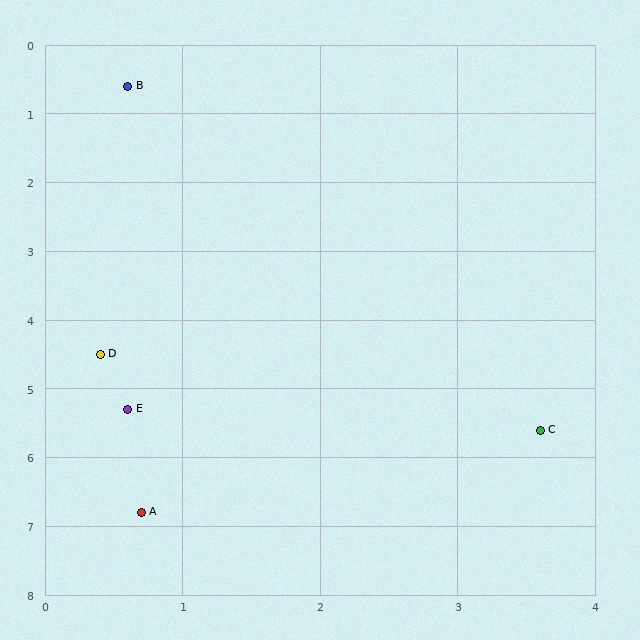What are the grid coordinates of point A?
Point A is at approximately (0.7, 6.8).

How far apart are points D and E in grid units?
Points D and E are about 0.8 grid units apart.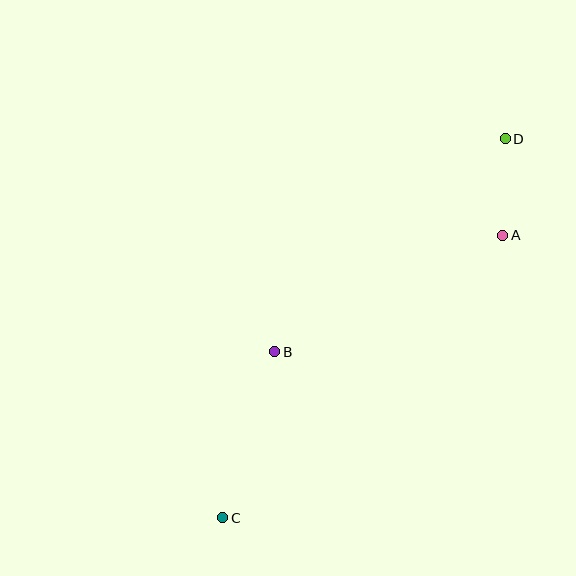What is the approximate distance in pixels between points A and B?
The distance between A and B is approximately 256 pixels.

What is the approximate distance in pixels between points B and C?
The distance between B and C is approximately 174 pixels.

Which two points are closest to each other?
Points A and D are closest to each other.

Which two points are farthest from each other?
Points C and D are farthest from each other.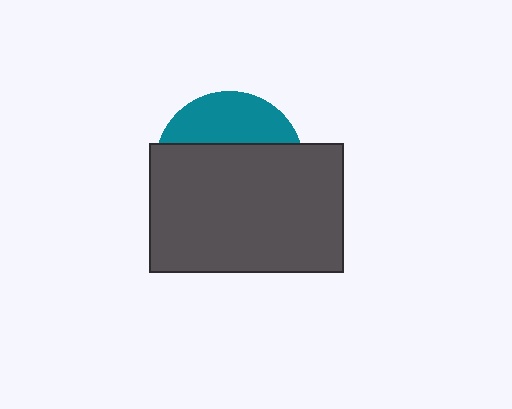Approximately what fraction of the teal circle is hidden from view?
Roughly 69% of the teal circle is hidden behind the dark gray rectangle.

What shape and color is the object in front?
The object in front is a dark gray rectangle.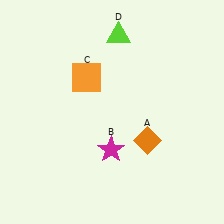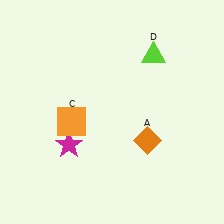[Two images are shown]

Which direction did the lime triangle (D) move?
The lime triangle (D) moved right.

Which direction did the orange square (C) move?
The orange square (C) moved down.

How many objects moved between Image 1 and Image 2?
3 objects moved between the two images.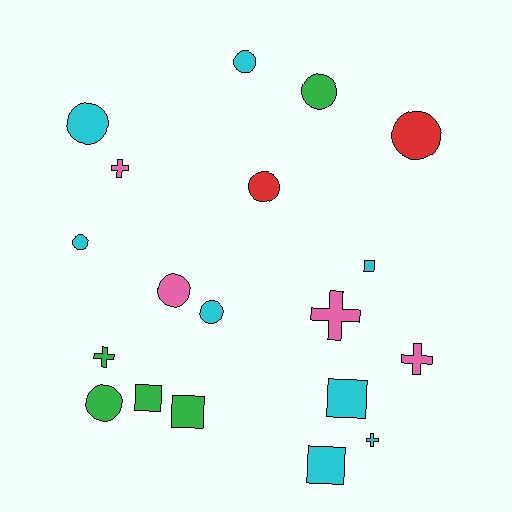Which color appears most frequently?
Cyan, with 8 objects.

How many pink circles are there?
There is 1 pink circle.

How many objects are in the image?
There are 19 objects.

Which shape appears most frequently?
Circle, with 9 objects.